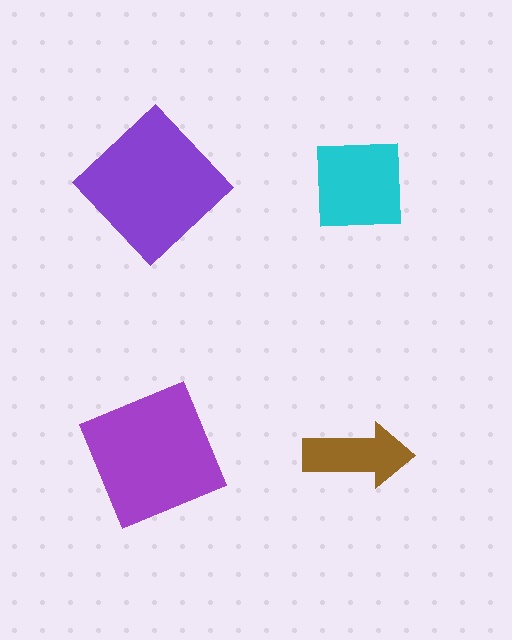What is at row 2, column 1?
A purple square.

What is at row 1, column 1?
A purple diamond.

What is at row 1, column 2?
A cyan square.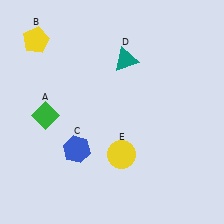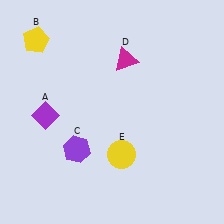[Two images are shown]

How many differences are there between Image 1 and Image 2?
There are 3 differences between the two images.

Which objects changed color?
A changed from green to purple. C changed from blue to purple. D changed from teal to magenta.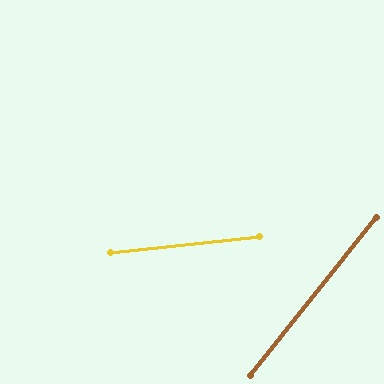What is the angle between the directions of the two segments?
Approximately 45 degrees.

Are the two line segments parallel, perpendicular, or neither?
Neither parallel nor perpendicular — they differ by about 45°.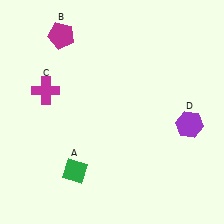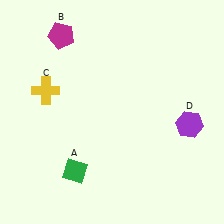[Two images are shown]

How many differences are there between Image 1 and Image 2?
There is 1 difference between the two images.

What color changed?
The cross (C) changed from magenta in Image 1 to yellow in Image 2.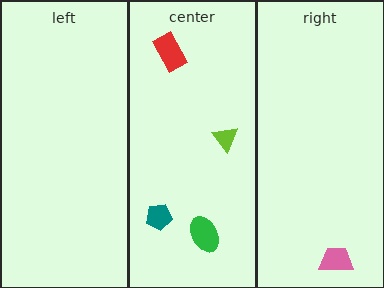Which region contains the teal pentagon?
The center region.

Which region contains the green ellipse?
The center region.